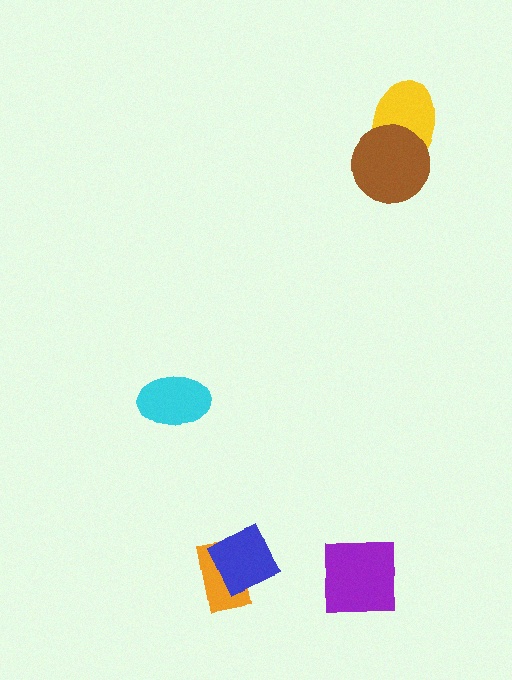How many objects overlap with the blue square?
1 object overlaps with the blue square.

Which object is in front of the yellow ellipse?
The brown circle is in front of the yellow ellipse.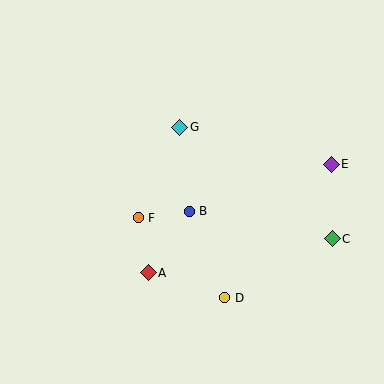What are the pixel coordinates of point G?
Point G is at (180, 127).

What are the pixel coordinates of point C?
Point C is at (332, 239).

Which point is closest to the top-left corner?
Point G is closest to the top-left corner.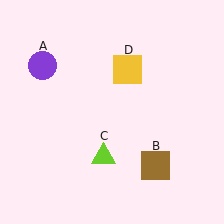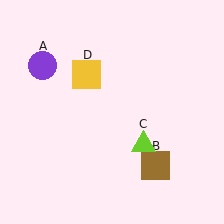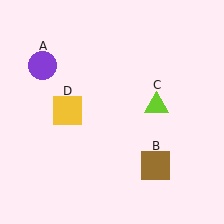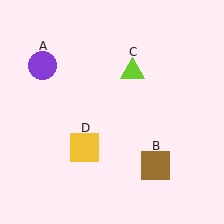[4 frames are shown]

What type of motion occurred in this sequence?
The lime triangle (object C), yellow square (object D) rotated counterclockwise around the center of the scene.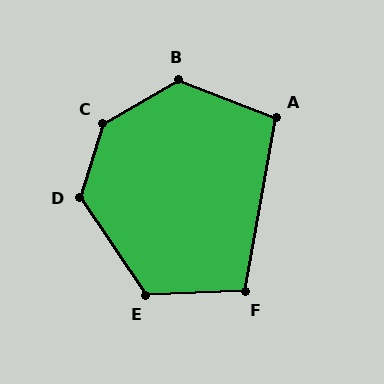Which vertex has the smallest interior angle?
A, at approximately 101 degrees.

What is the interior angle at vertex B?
Approximately 129 degrees (obtuse).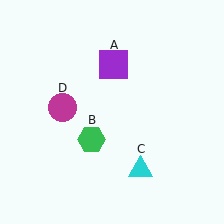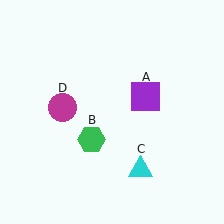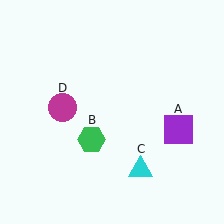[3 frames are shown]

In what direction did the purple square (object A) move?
The purple square (object A) moved down and to the right.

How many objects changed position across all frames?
1 object changed position: purple square (object A).